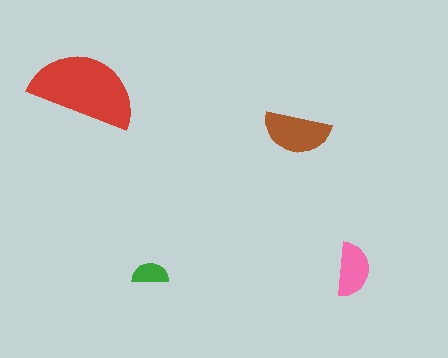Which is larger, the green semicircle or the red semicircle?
The red one.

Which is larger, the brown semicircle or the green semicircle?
The brown one.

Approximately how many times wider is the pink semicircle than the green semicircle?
About 1.5 times wider.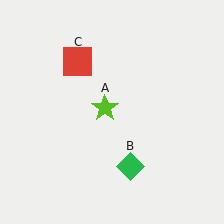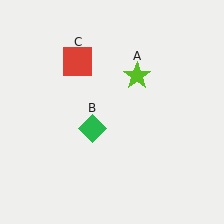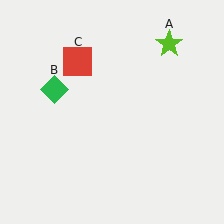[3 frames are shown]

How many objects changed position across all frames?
2 objects changed position: lime star (object A), green diamond (object B).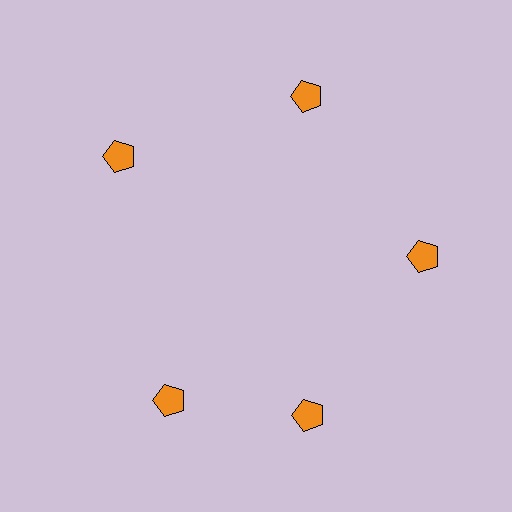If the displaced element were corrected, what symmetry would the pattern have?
It would have 5-fold rotational symmetry — the pattern would map onto itself every 72 degrees.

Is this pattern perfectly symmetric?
No. The 5 orange pentagons are arranged in a ring, but one element near the 8 o'clock position is rotated out of alignment along the ring, breaking the 5-fold rotational symmetry.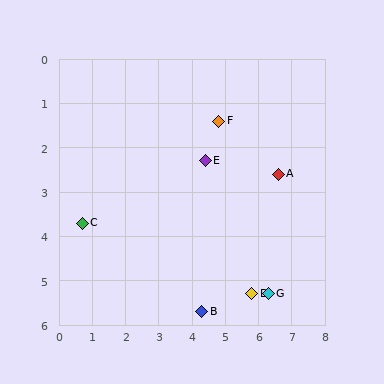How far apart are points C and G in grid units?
Points C and G are about 5.8 grid units apart.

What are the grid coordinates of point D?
Point D is at approximately (5.8, 5.3).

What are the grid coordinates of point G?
Point G is at approximately (6.3, 5.3).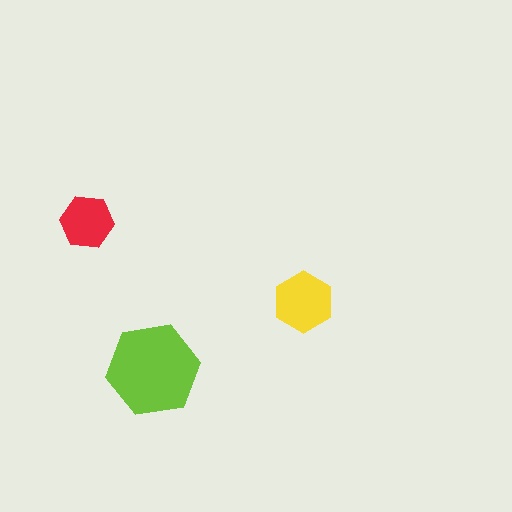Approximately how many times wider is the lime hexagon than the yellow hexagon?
About 1.5 times wider.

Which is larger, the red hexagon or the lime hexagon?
The lime one.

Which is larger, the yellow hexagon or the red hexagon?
The yellow one.